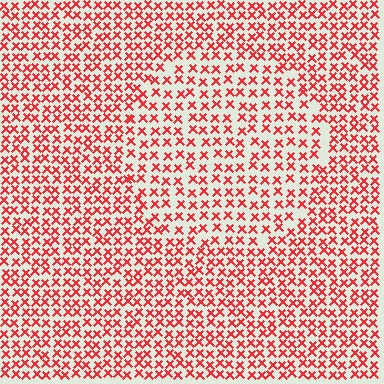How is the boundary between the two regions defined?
The boundary is defined by a change in element density (approximately 1.5x ratio). All elements are the same color, size, and shape.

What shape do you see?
I see a circle.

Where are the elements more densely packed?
The elements are more densely packed outside the circle boundary.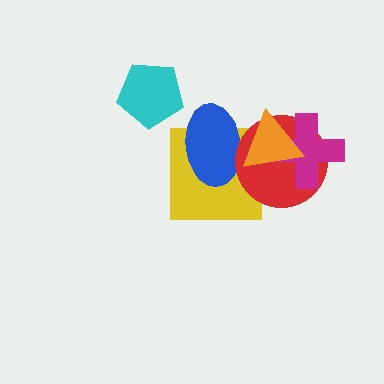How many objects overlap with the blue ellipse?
3 objects overlap with the blue ellipse.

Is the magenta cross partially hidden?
Yes, it is partially covered by another shape.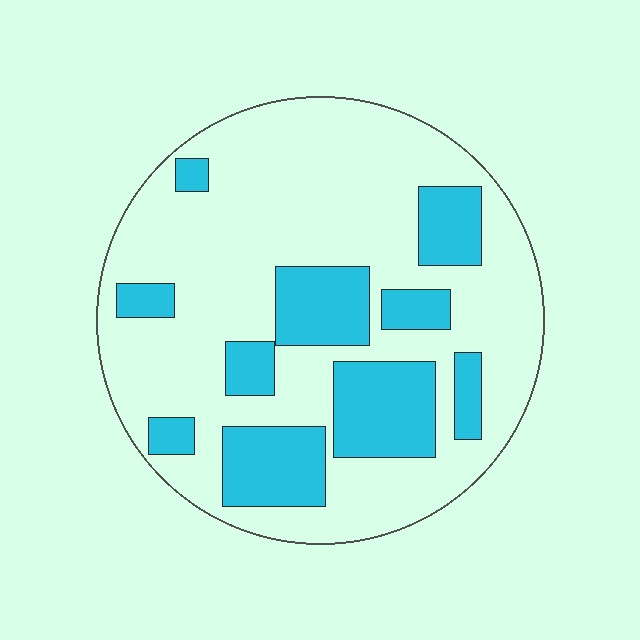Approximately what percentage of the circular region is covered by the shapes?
Approximately 30%.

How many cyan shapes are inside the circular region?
10.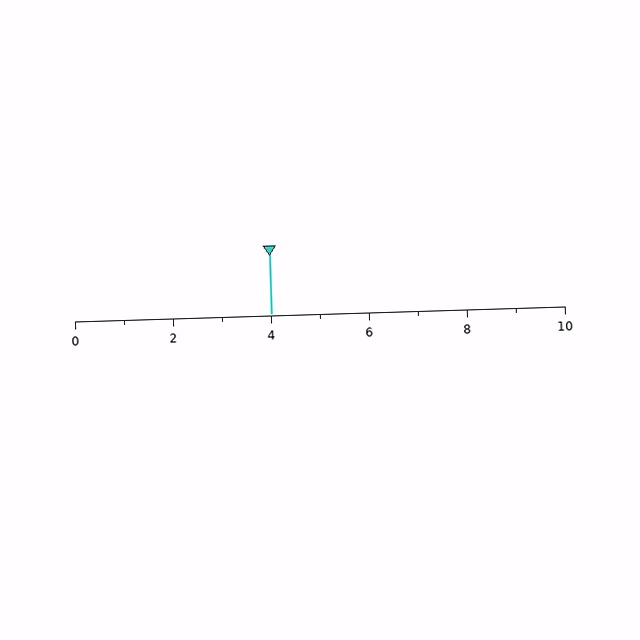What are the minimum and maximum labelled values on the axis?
The axis runs from 0 to 10.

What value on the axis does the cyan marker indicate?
The marker indicates approximately 4.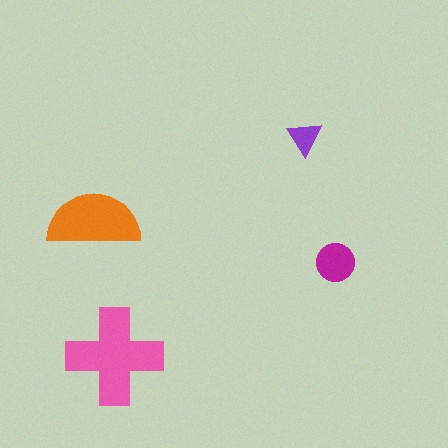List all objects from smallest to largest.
The purple triangle, the magenta circle, the orange semicircle, the pink cross.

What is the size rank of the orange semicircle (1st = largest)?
2nd.